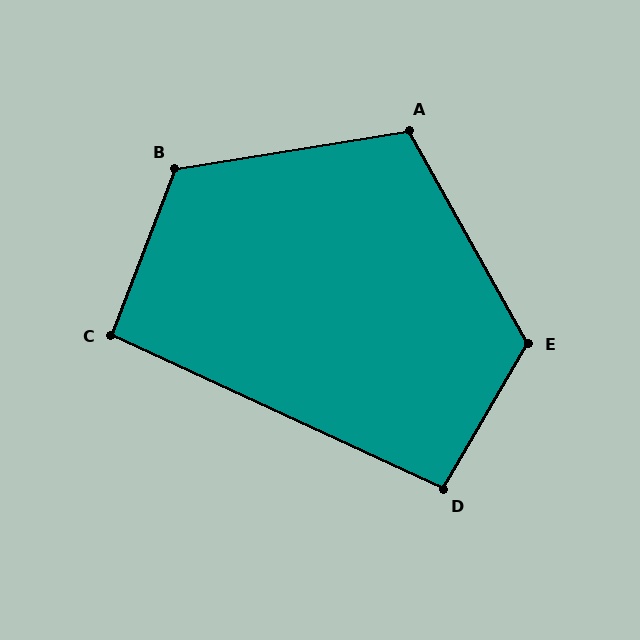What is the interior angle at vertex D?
Approximately 95 degrees (obtuse).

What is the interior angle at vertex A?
Approximately 110 degrees (obtuse).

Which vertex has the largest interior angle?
E, at approximately 121 degrees.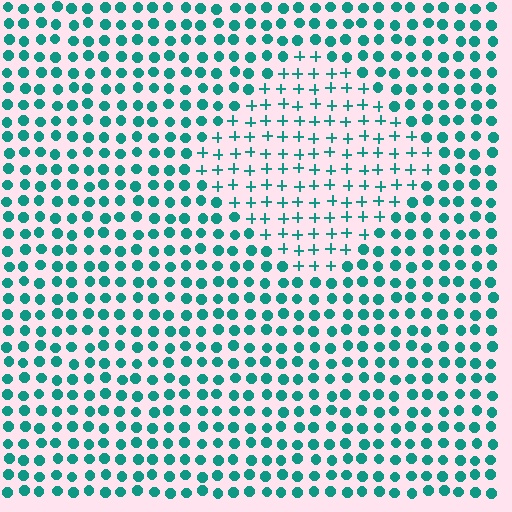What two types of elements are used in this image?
The image uses plus signs inside the diamond region and circles outside it.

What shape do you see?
I see a diamond.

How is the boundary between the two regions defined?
The boundary is defined by a change in element shape: plus signs inside vs. circles outside. All elements share the same color and spacing.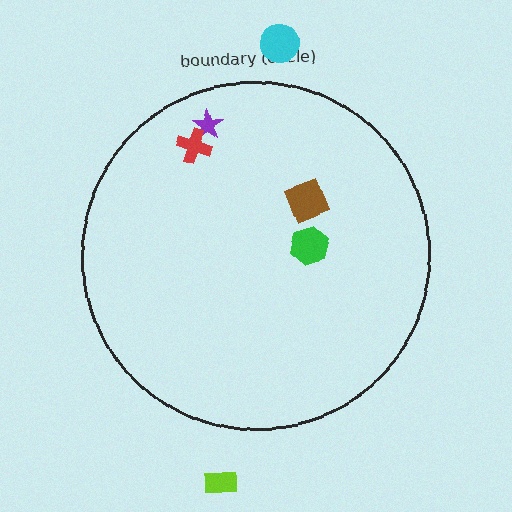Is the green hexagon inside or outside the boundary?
Inside.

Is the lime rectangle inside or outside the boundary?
Outside.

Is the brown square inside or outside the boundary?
Inside.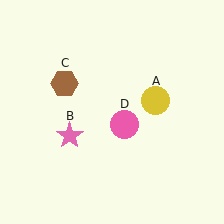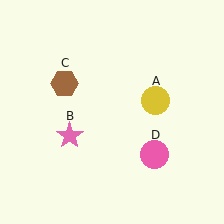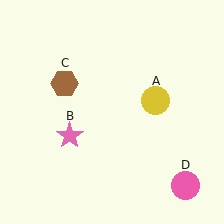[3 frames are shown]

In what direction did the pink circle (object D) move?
The pink circle (object D) moved down and to the right.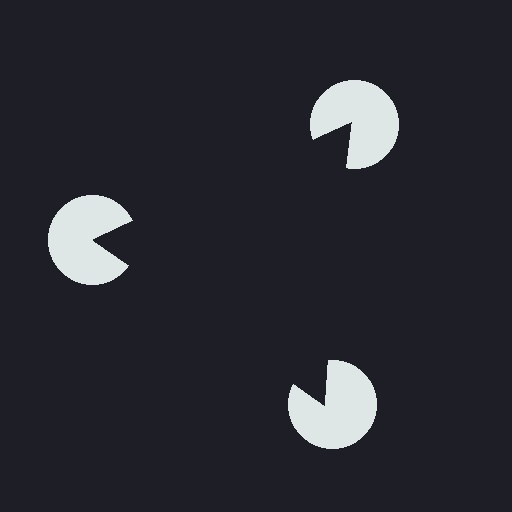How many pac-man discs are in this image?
There are 3 — one at each vertex of the illusory triangle.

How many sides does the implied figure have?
3 sides.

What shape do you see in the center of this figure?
An illusory triangle — its edges are inferred from the aligned wedge cuts in the pac-man discs, not physically drawn.